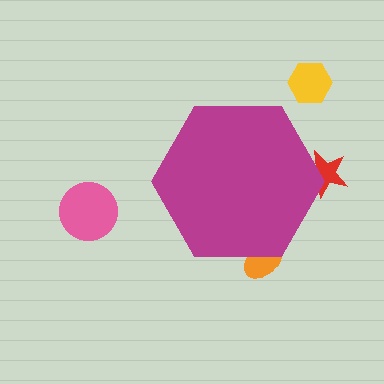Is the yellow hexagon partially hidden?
No, the yellow hexagon is fully visible.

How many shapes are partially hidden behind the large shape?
2 shapes are partially hidden.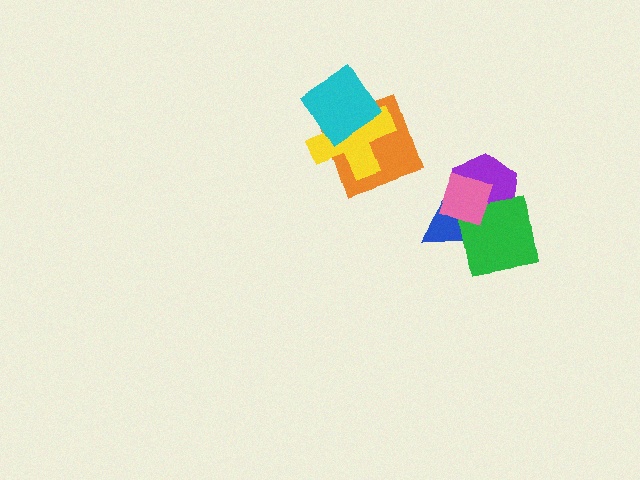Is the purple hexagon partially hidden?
Yes, it is partially covered by another shape.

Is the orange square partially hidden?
Yes, it is partially covered by another shape.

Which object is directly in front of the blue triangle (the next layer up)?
The purple hexagon is directly in front of the blue triangle.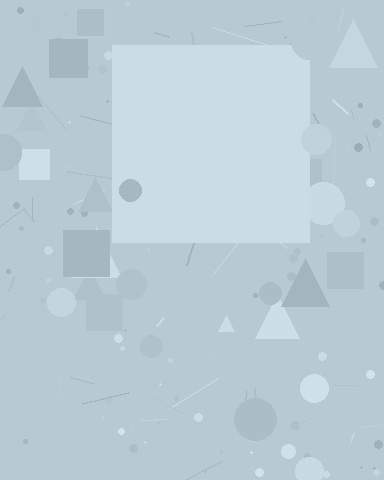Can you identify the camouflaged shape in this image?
The camouflaged shape is a square.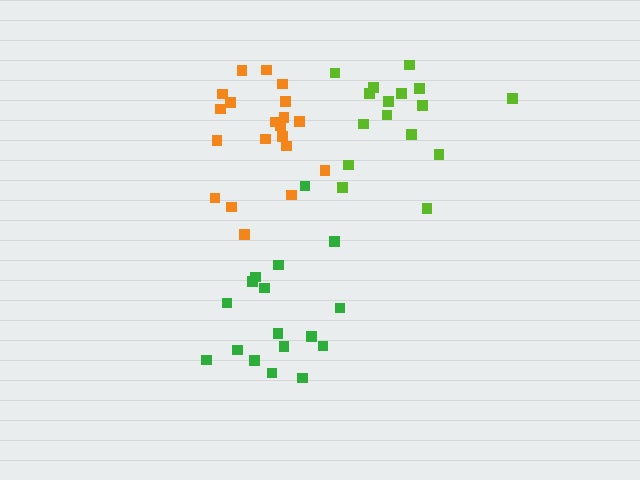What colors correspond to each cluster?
The clusters are colored: lime, orange, green.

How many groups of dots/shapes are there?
There are 3 groups.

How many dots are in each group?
Group 1: 16 dots, Group 2: 20 dots, Group 3: 17 dots (53 total).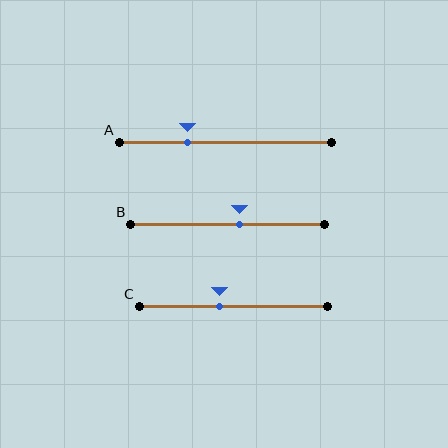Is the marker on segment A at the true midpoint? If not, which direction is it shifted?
No, the marker on segment A is shifted to the left by about 18% of the segment length.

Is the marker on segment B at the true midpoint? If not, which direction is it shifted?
No, the marker on segment B is shifted to the right by about 6% of the segment length.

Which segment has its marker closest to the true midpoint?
Segment B has its marker closest to the true midpoint.